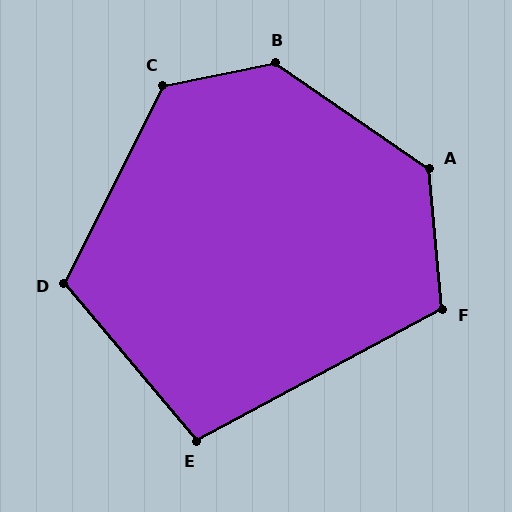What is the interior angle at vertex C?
Approximately 128 degrees (obtuse).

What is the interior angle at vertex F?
Approximately 113 degrees (obtuse).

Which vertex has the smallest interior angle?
E, at approximately 102 degrees.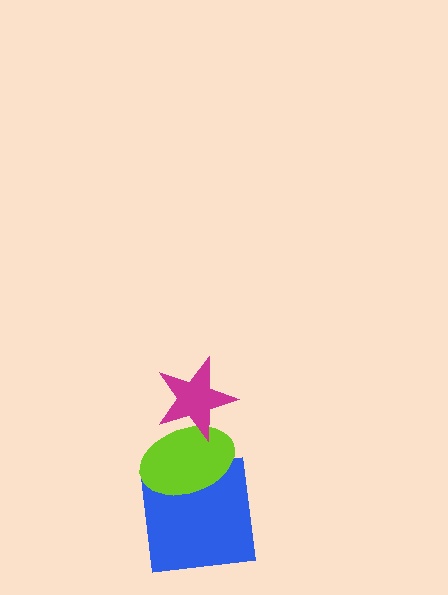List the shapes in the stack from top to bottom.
From top to bottom: the magenta star, the lime ellipse, the blue square.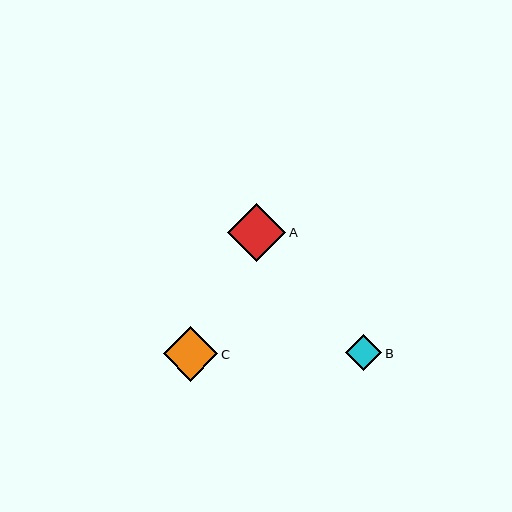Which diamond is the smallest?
Diamond B is the smallest with a size of approximately 37 pixels.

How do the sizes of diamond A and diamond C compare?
Diamond A and diamond C are approximately the same size.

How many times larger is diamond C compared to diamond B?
Diamond C is approximately 1.5 times the size of diamond B.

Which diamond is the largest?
Diamond A is the largest with a size of approximately 58 pixels.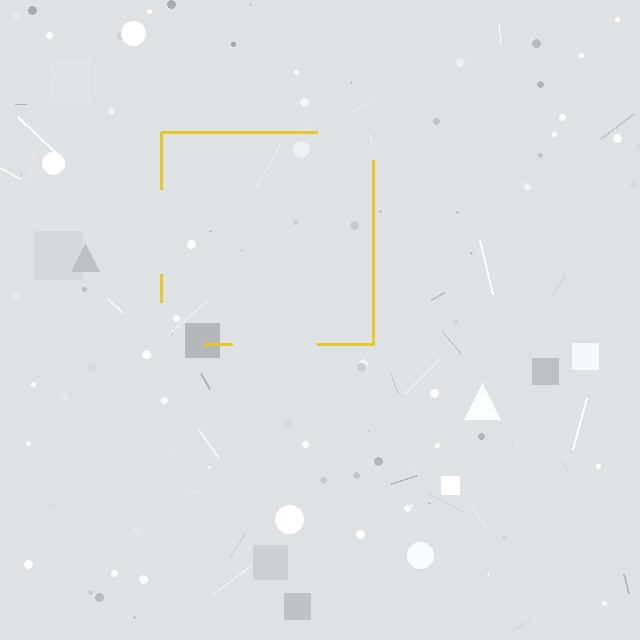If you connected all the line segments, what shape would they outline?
They would outline a square.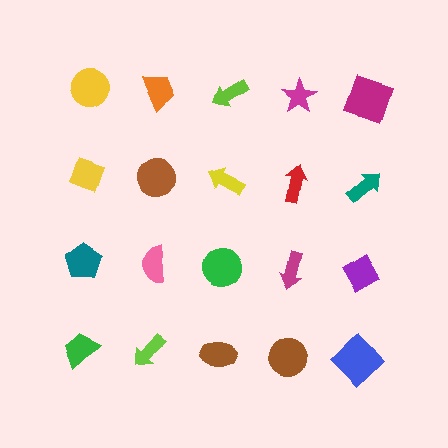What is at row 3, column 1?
A teal pentagon.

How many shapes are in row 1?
5 shapes.